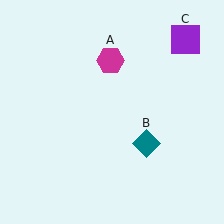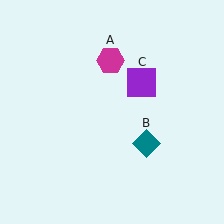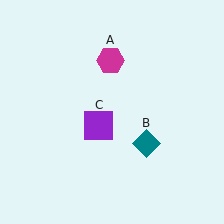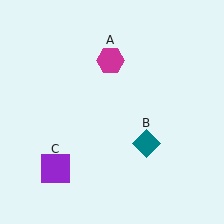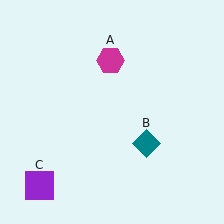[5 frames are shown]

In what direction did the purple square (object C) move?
The purple square (object C) moved down and to the left.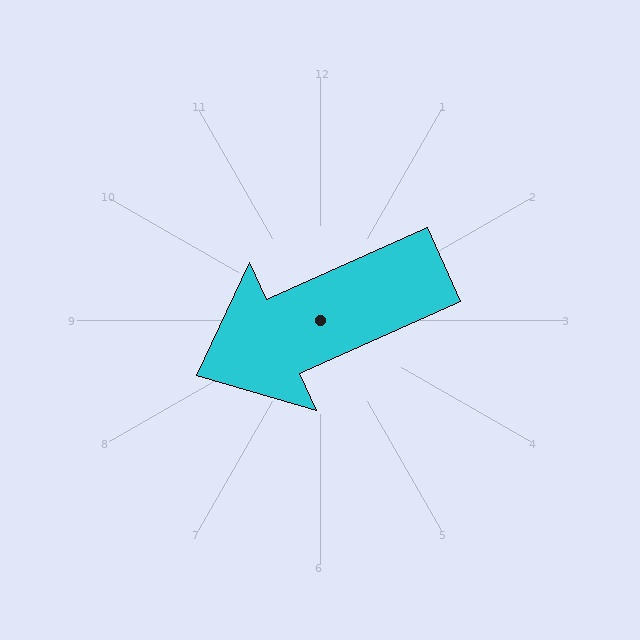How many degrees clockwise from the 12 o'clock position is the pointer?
Approximately 246 degrees.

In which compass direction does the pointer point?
Southwest.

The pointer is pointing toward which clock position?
Roughly 8 o'clock.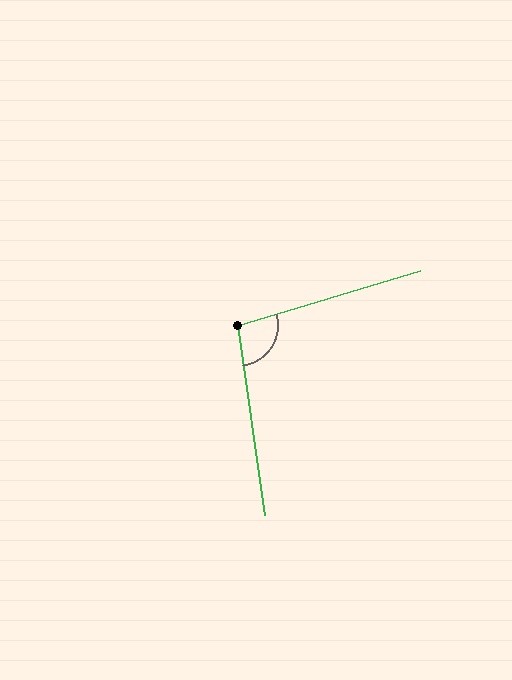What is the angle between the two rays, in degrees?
Approximately 98 degrees.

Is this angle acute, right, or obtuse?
It is obtuse.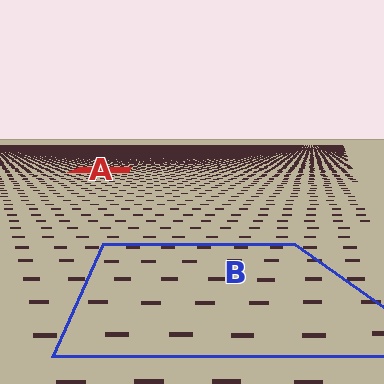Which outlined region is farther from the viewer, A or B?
Region A is farther from the viewer — the texture elements inside it appear smaller and more densely packed.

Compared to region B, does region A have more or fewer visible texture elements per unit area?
Region A has more texture elements per unit area — they are packed more densely because it is farther away.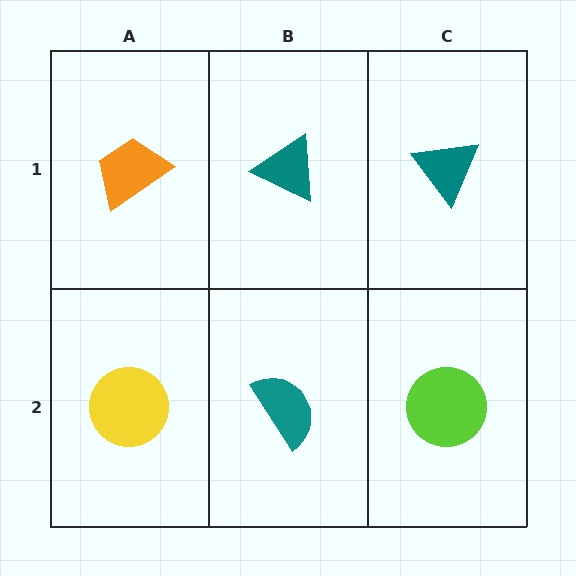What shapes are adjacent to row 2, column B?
A teal triangle (row 1, column B), a yellow circle (row 2, column A), a lime circle (row 2, column C).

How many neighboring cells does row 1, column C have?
2.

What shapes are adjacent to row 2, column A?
An orange trapezoid (row 1, column A), a teal semicircle (row 2, column B).